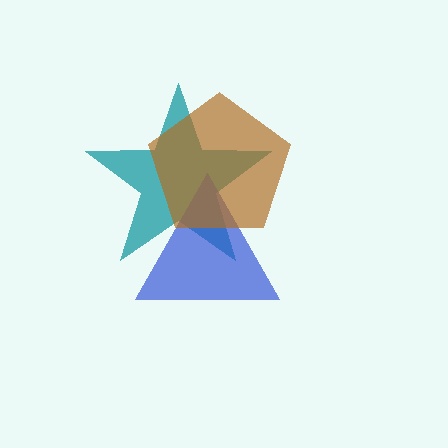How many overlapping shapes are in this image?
There are 3 overlapping shapes in the image.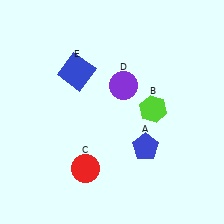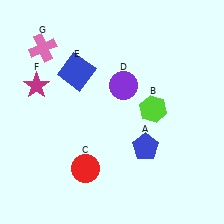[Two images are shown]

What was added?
A magenta star (F), a pink cross (G) were added in Image 2.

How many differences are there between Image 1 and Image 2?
There are 2 differences between the two images.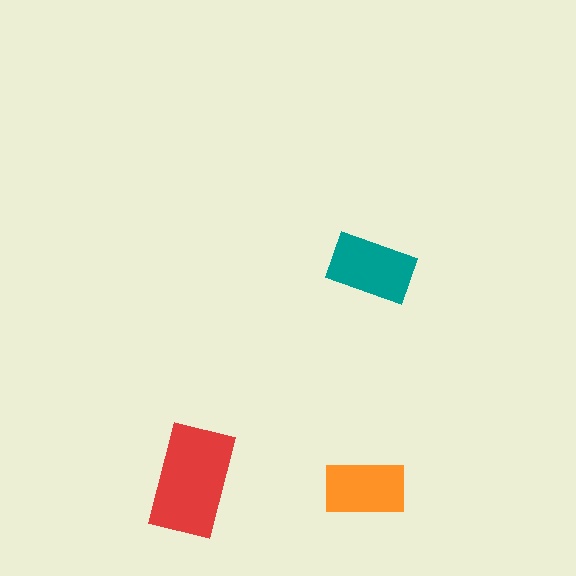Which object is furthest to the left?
The red rectangle is leftmost.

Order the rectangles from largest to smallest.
the red one, the teal one, the orange one.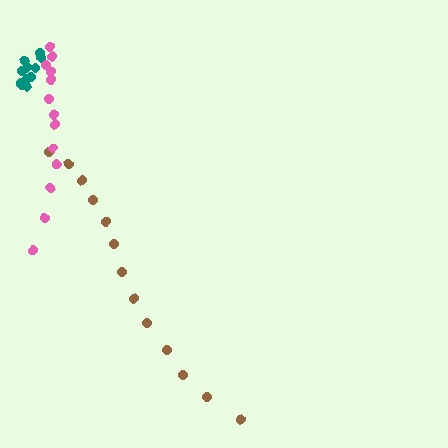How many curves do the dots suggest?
There are 3 distinct paths.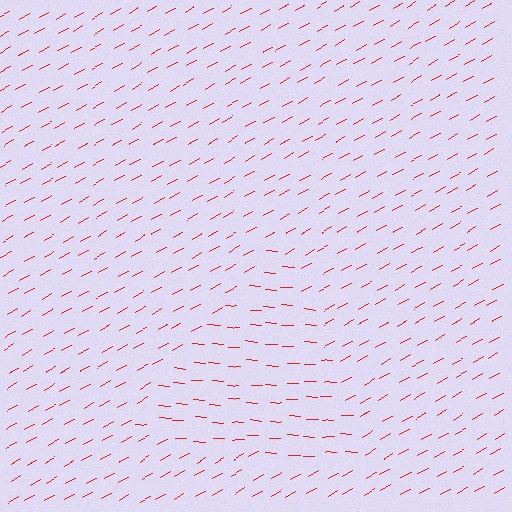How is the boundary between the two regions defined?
The boundary is defined purely by a change in line orientation (approximately 33 degrees difference). All lines are the same color and thickness.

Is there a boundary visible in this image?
Yes, there is a texture boundary formed by a change in line orientation.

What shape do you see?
I see a triangle.